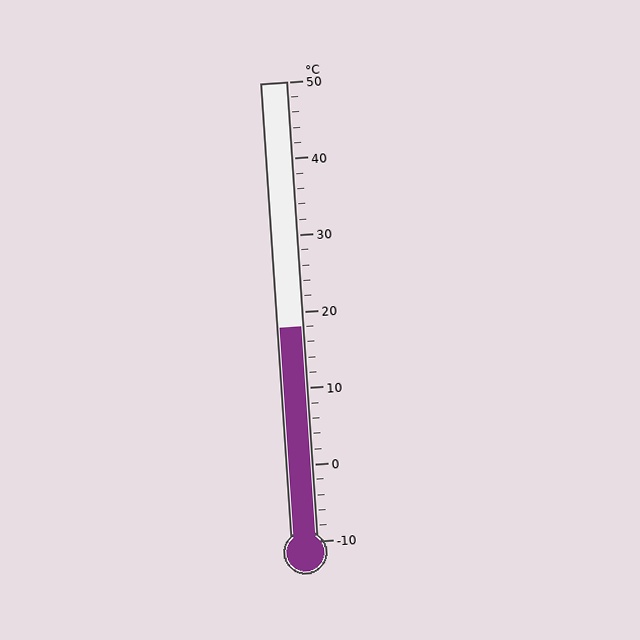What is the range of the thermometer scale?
The thermometer scale ranges from -10°C to 50°C.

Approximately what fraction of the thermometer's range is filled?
The thermometer is filled to approximately 45% of its range.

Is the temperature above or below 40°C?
The temperature is below 40°C.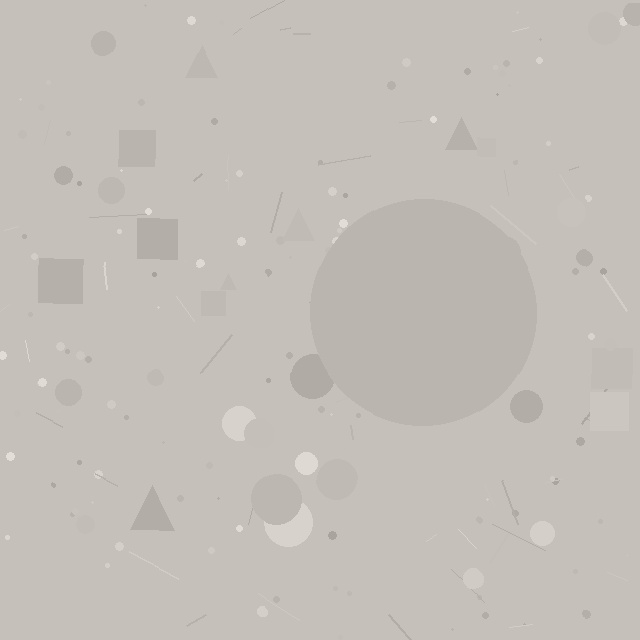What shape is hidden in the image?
A circle is hidden in the image.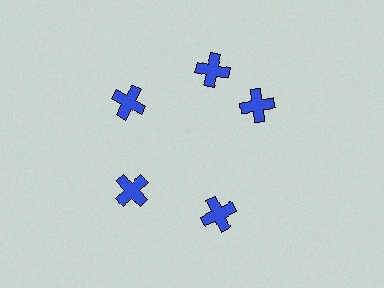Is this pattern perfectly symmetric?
No. The 5 blue crosses are arranged in a ring, but one element near the 3 o'clock position is rotated out of alignment along the ring, breaking the 5-fold rotational symmetry.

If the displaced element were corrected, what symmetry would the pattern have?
It would have 5-fold rotational symmetry — the pattern would map onto itself every 72 degrees.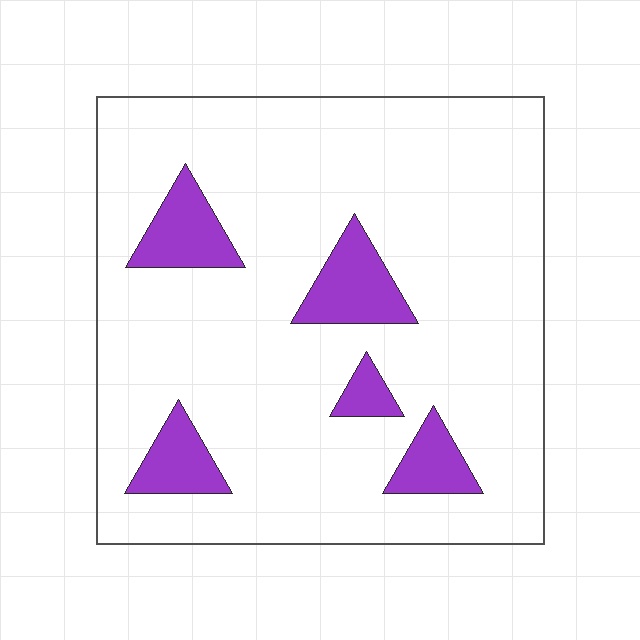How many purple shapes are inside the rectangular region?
5.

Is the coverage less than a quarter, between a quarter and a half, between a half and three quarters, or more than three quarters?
Less than a quarter.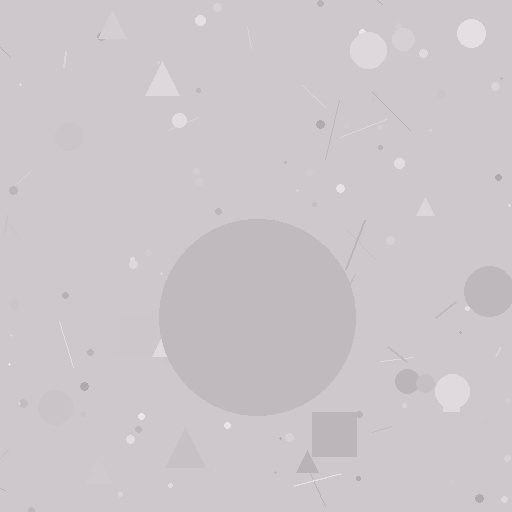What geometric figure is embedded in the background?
A circle is embedded in the background.